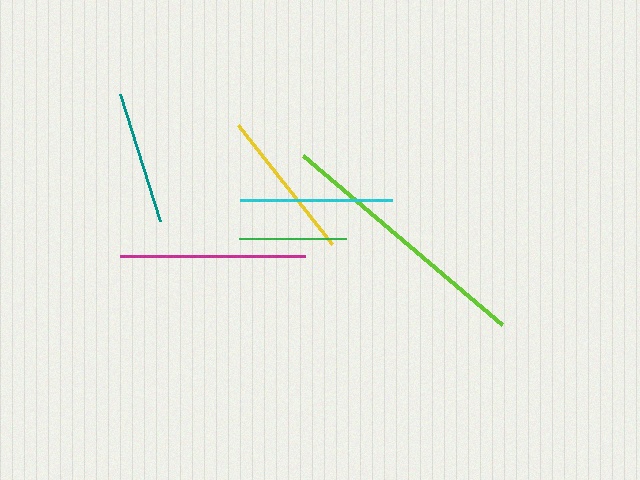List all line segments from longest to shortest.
From longest to shortest: lime, magenta, cyan, yellow, teal, green.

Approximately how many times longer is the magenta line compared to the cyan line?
The magenta line is approximately 1.2 times the length of the cyan line.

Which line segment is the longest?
The lime line is the longest at approximately 261 pixels.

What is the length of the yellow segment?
The yellow segment is approximately 152 pixels long.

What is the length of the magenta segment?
The magenta segment is approximately 185 pixels long.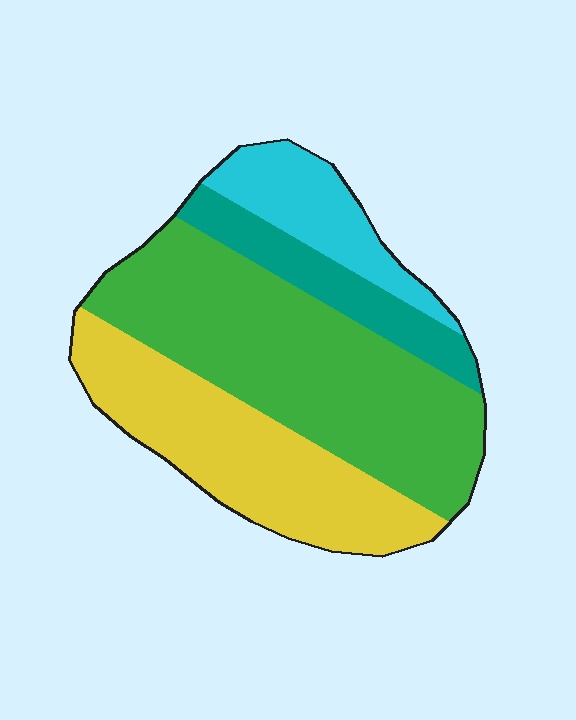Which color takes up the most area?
Green, at roughly 45%.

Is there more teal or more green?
Green.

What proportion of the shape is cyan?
Cyan takes up about one eighth (1/8) of the shape.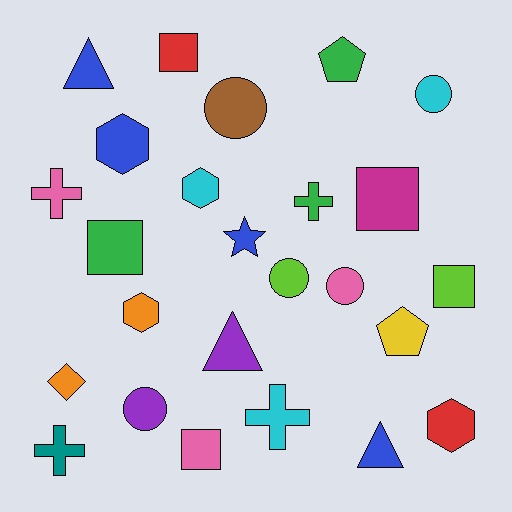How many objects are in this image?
There are 25 objects.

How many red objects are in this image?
There are 2 red objects.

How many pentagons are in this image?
There are 2 pentagons.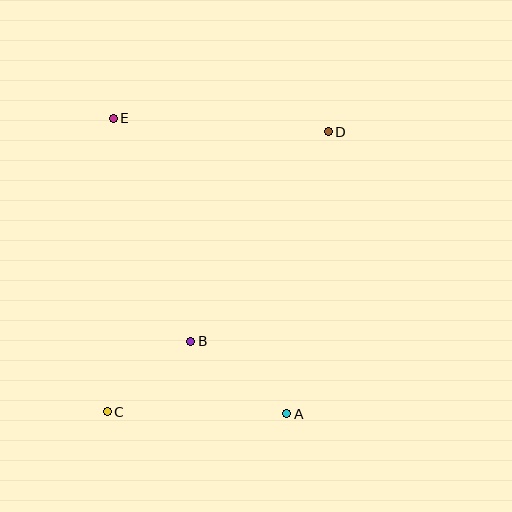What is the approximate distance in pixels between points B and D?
The distance between B and D is approximately 251 pixels.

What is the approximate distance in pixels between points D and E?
The distance between D and E is approximately 216 pixels.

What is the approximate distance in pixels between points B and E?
The distance between B and E is approximately 236 pixels.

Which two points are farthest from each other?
Points C and D are farthest from each other.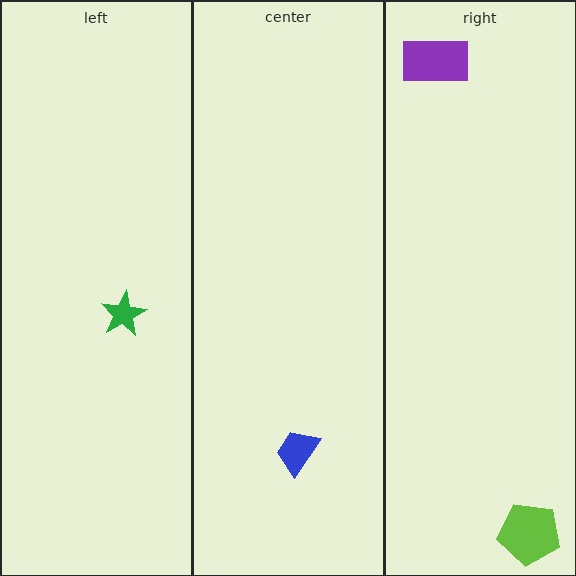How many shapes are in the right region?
2.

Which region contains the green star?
The left region.